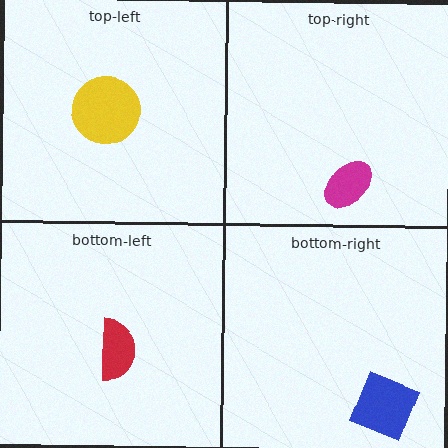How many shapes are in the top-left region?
1.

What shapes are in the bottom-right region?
The blue square.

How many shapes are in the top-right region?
1.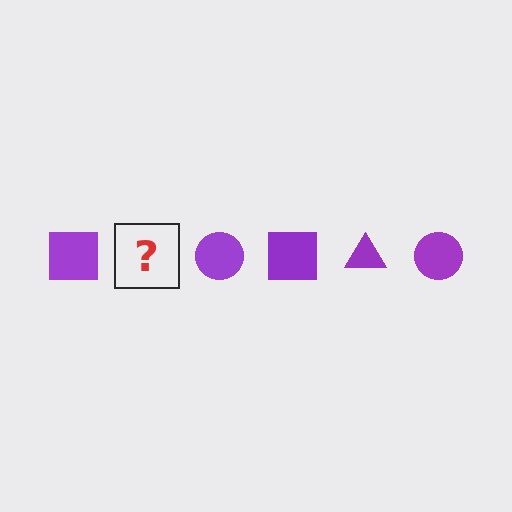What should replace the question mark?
The question mark should be replaced with a purple triangle.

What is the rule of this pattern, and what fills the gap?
The rule is that the pattern cycles through square, triangle, circle shapes in purple. The gap should be filled with a purple triangle.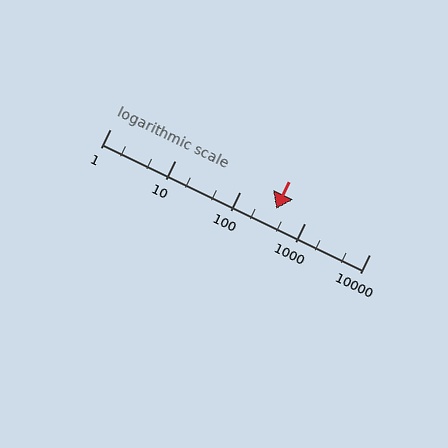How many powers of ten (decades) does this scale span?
The scale spans 4 decades, from 1 to 10000.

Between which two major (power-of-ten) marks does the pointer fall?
The pointer is between 100 and 1000.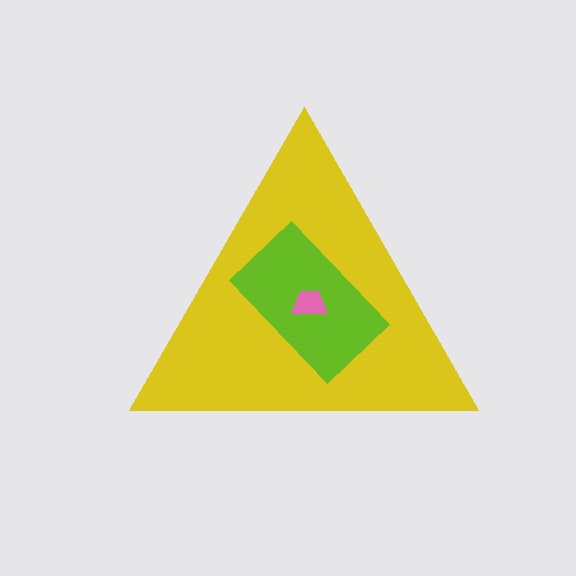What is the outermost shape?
The yellow triangle.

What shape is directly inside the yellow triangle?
The lime rectangle.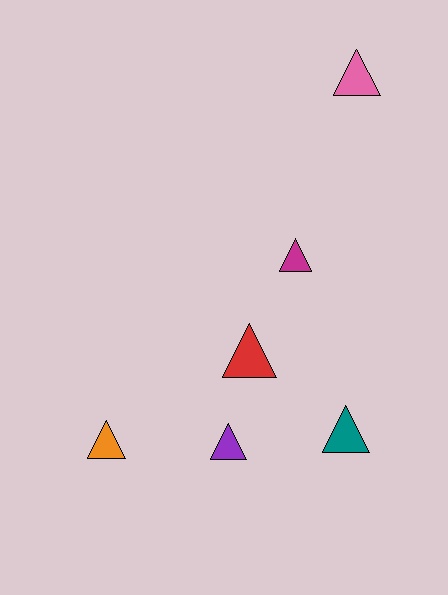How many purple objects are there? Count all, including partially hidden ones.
There is 1 purple object.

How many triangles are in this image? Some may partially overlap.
There are 6 triangles.